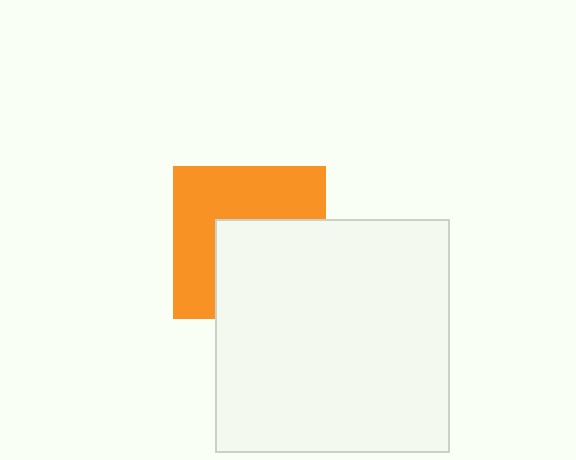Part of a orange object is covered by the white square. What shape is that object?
It is a square.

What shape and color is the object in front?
The object in front is a white square.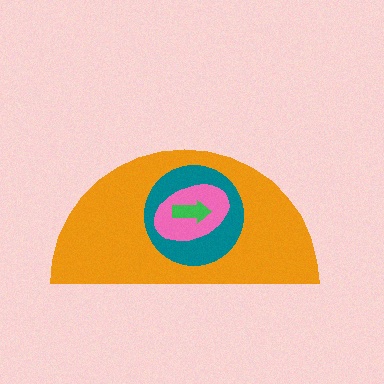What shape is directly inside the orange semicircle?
The teal circle.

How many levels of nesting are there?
4.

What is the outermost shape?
The orange semicircle.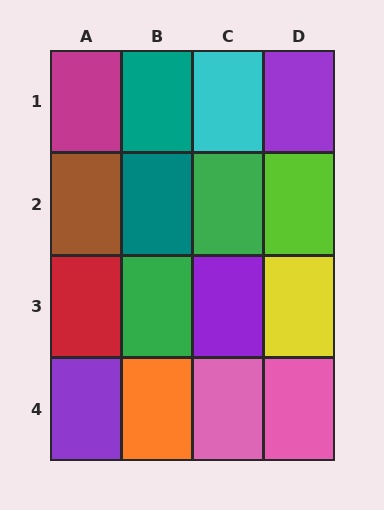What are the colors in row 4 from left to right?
Purple, orange, pink, pink.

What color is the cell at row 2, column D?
Lime.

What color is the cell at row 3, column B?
Green.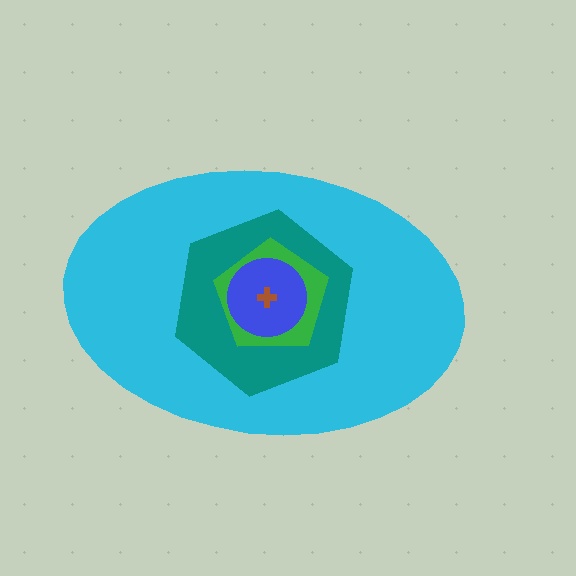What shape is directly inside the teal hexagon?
The green pentagon.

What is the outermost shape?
The cyan ellipse.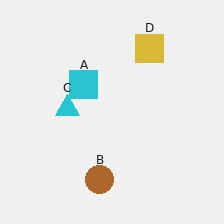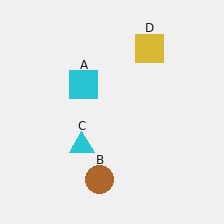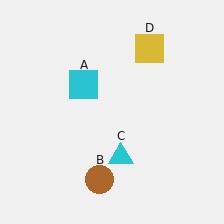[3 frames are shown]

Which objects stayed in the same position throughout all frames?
Cyan square (object A) and brown circle (object B) and yellow square (object D) remained stationary.